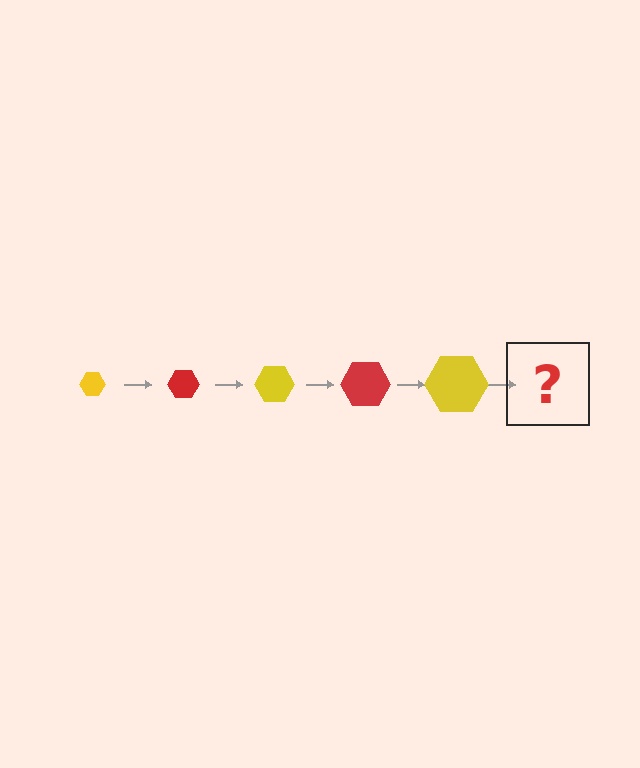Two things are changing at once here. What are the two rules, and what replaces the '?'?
The two rules are that the hexagon grows larger each step and the color cycles through yellow and red. The '?' should be a red hexagon, larger than the previous one.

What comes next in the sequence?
The next element should be a red hexagon, larger than the previous one.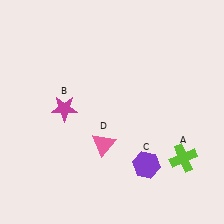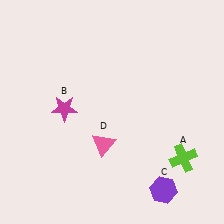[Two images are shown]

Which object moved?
The purple hexagon (C) moved down.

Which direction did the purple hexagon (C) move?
The purple hexagon (C) moved down.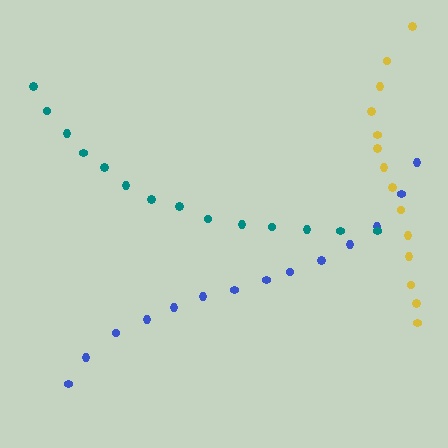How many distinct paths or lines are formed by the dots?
There are 3 distinct paths.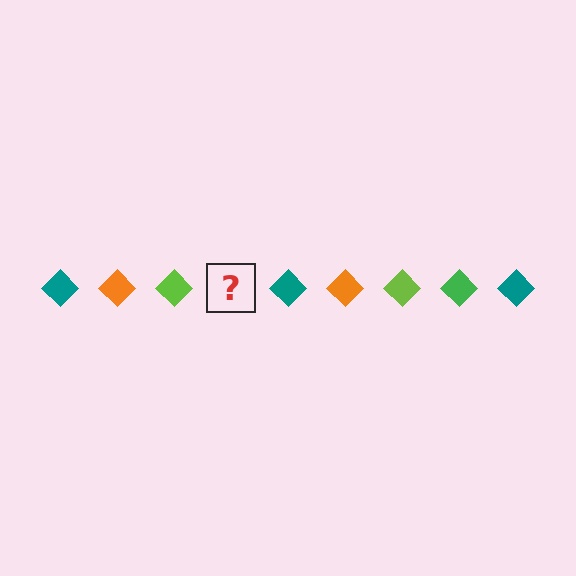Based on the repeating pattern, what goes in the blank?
The blank should be a green diamond.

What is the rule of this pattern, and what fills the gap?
The rule is that the pattern cycles through teal, orange, lime, green diamonds. The gap should be filled with a green diamond.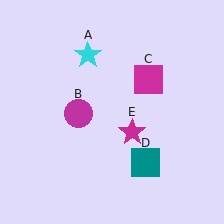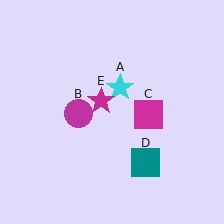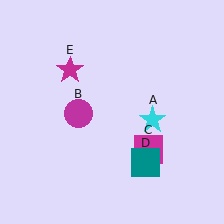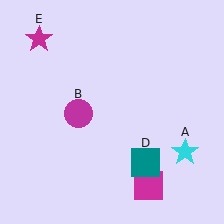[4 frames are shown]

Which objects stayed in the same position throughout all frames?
Magenta circle (object B) and teal square (object D) remained stationary.